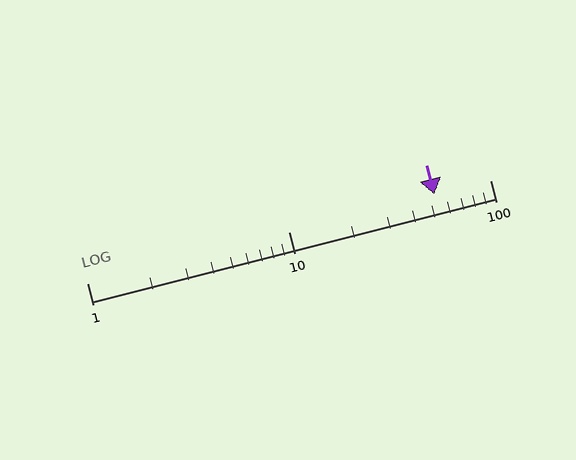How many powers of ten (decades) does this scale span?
The scale spans 2 decades, from 1 to 100.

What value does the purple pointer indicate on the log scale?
The pointer indicates approximately 53.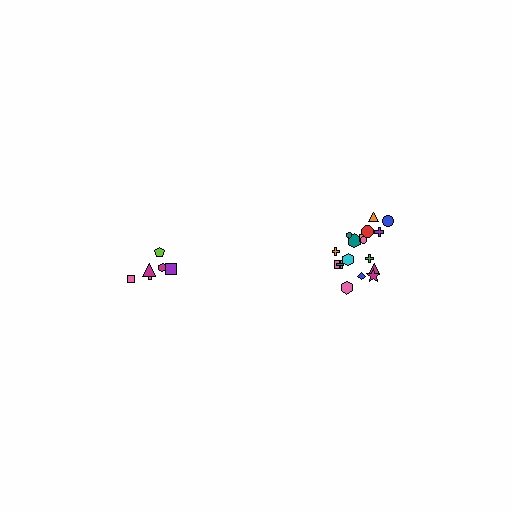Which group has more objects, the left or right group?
The right group.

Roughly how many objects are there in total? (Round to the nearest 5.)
Roughly 25 objects in total.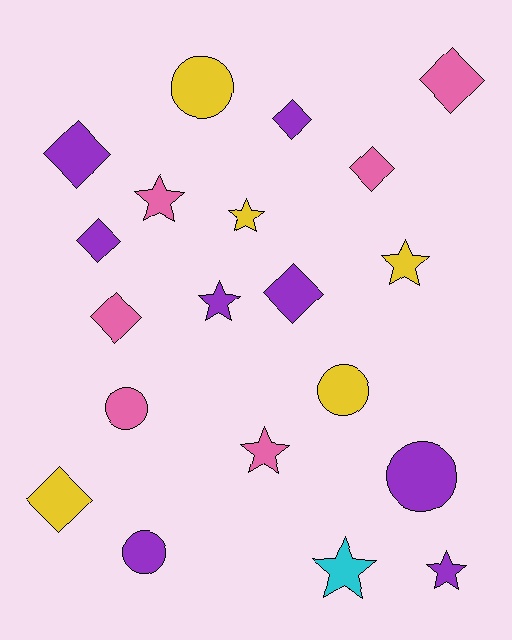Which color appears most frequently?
Purple, with 8 objects.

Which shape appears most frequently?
Diamond, with 8 objects.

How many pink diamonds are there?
There are 3 pink diamonds.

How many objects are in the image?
There are 20 objects.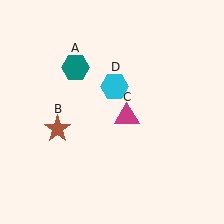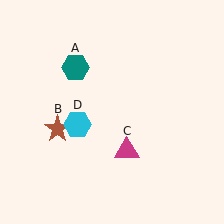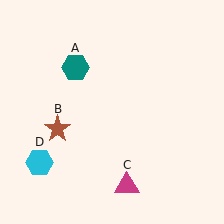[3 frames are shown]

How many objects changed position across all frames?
2 objects changed position: magenta triangle (object C), cyan hexagon (object D).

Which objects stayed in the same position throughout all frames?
Teal hexagon (object A) and brown star (object B) remained stationary.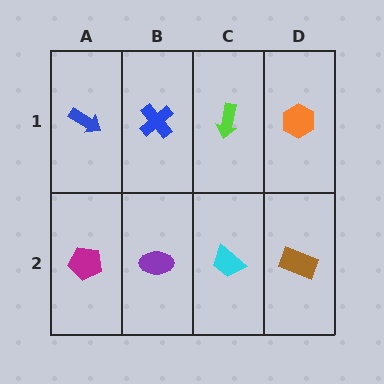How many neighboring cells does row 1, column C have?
3.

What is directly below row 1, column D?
A brown rectangle.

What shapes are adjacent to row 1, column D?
A brown rectangle (row 2, column D), a lime arrow (row 1, column C).